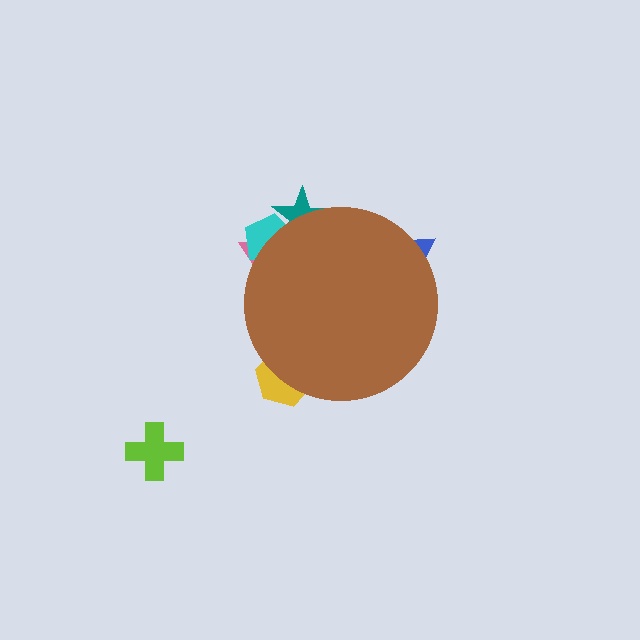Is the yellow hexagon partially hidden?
Yes, the yellow hexagon is partially hidden behind the brown circle.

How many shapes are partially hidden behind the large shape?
5 shapes are partially hidden.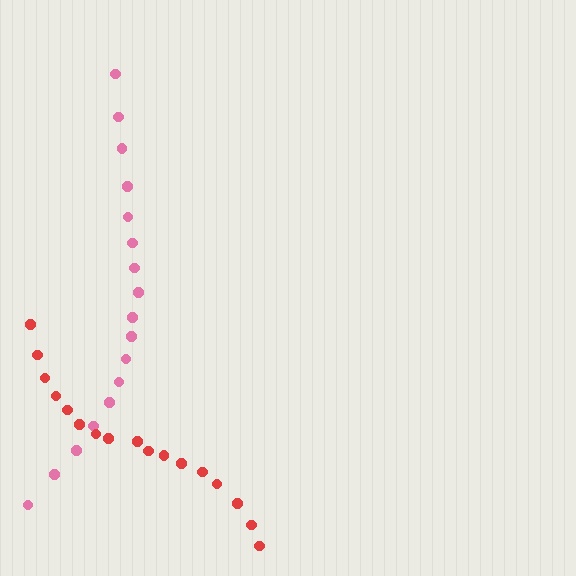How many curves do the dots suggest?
There are 2 distinct paths.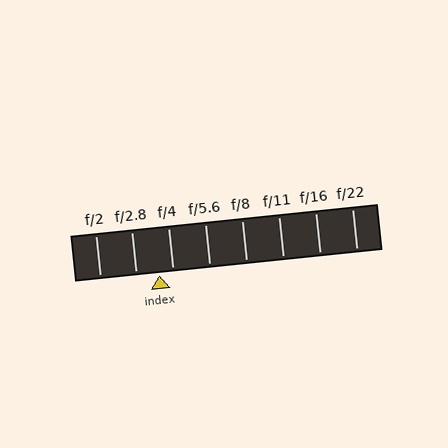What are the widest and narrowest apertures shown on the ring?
The widest aperture shown is f/2 and the narrowest is f/22.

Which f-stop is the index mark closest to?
The index mark is closest to f/4.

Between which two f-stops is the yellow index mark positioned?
The index mark is between f/2.8 and f/4.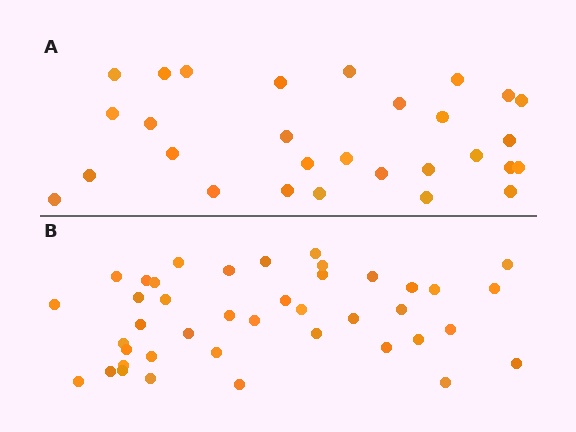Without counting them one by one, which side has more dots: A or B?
Region B (the bottom region) has more dots.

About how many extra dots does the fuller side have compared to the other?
Region B has roughly 12 or so more dots than region A.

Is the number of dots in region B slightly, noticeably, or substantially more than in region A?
Region B has noticeably more, but not dramatically so. The ratio is roughly 1.4 to 1.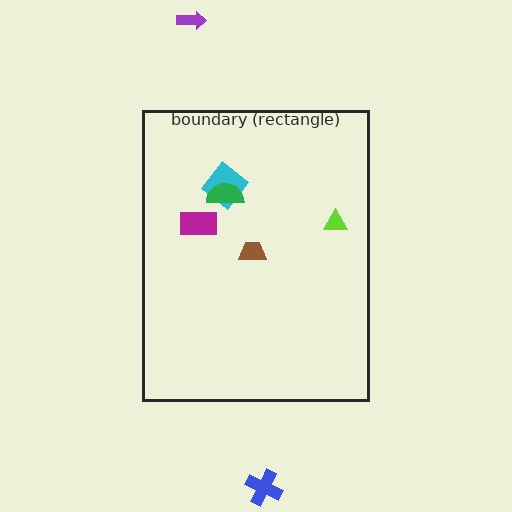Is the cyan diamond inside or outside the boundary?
Inside.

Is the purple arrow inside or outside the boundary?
Outside.